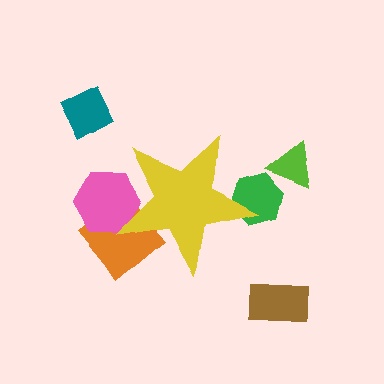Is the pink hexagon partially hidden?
Yes, the pink hexagon is partially hidden behind the yellow star.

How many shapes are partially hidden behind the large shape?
3 shapes are partially hidden.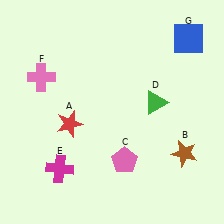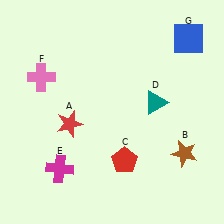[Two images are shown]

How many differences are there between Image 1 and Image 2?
There are 2 differences between the two images.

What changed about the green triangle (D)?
In Image 1, D is green. In Image 2, it changed to teal.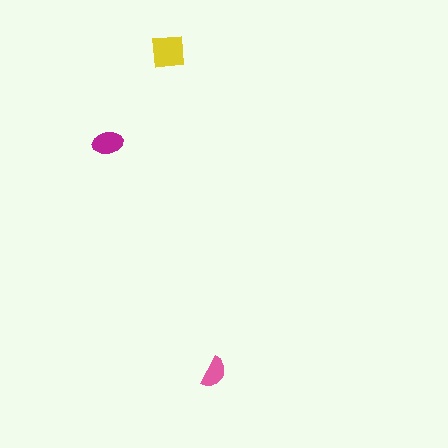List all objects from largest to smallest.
The yellow square, the magenta ellipse, the pink semicircle.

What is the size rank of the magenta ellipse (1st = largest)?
2nd.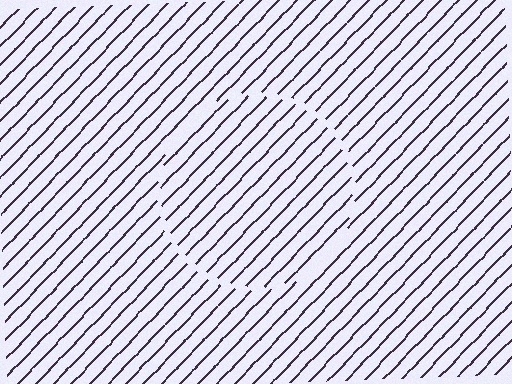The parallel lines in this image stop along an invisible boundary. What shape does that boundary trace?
An illusory circle. The interior of the shape contains the same grating, shifted by half a period — the contour is defined by the phase discontinuity where line-ends from the inner and outer gratings abut.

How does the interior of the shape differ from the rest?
The interior of the shape contains the same grating, shifted by half a period — the contour is defined by the phase discontinuity where line-ends from the inner and outer gratings abut.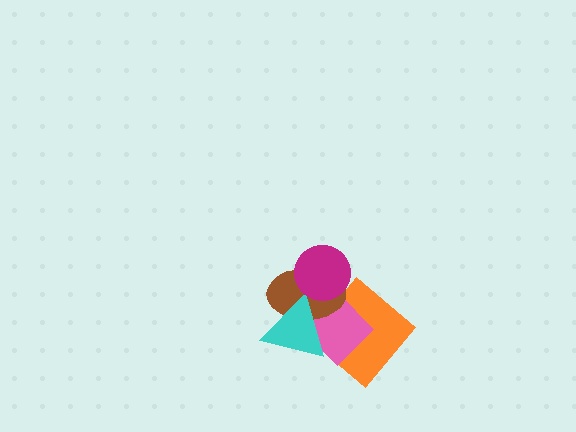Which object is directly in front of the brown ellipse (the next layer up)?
The cyan triangle is directly in front of the brown ellipse.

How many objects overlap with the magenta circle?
1 object overlaps with the magenta circle.